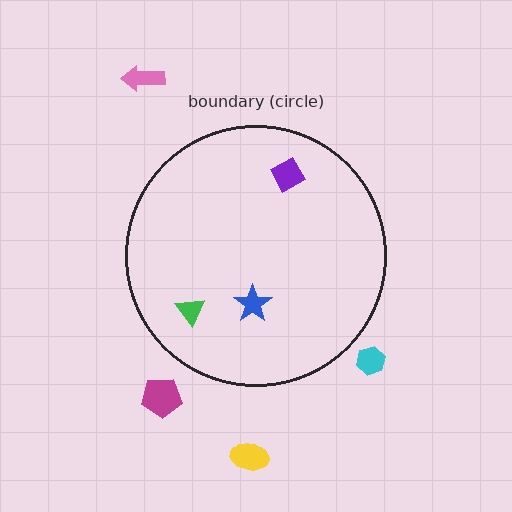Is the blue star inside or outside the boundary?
Inside.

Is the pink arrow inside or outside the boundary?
Outside.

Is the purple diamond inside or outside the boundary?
Inside.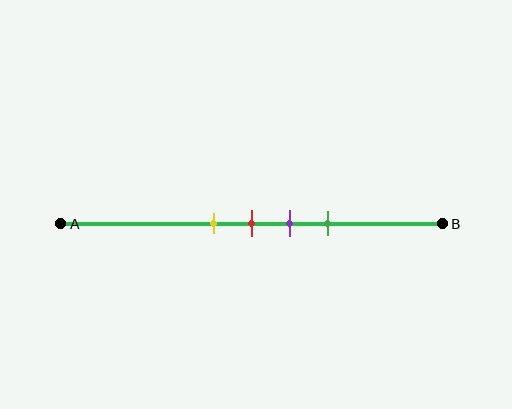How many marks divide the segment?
There are 4 marks dividing the segment.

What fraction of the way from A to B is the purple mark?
The purple mark is approximately 60% (0.6) of the way from A to B.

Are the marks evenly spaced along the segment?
Yes, the marks are approximately evenly spaced.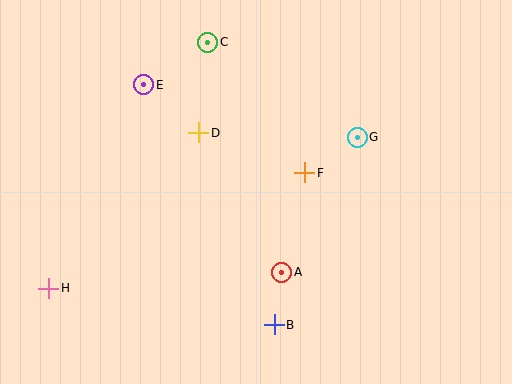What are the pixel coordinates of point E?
Point E is at (144, 85).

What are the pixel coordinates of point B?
Point B is at (274, 325).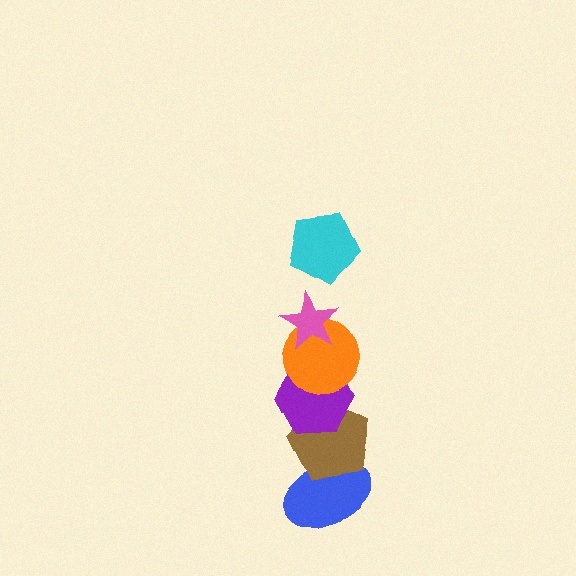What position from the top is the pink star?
The pink star is 2nd from the top.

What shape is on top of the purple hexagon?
The orange circle is on top of the purple hexagon.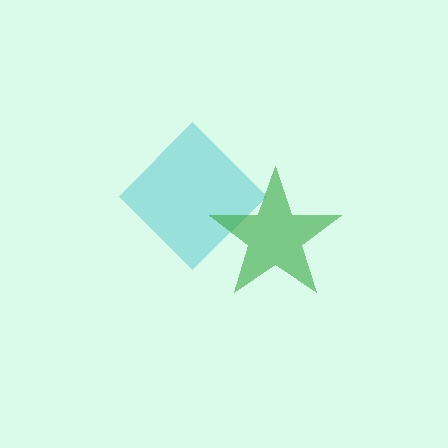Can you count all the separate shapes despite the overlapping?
Yes, there are 2 separate shapes.